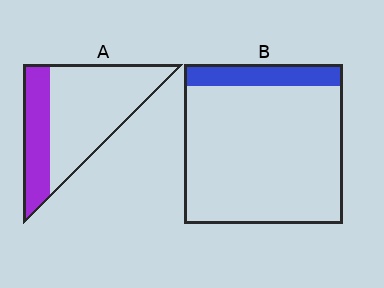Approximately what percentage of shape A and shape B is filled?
A is approximately 30% and B is approximately 15%.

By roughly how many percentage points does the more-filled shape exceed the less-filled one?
By roughly 15 percentage points (A over B).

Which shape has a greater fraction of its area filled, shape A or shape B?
Shape A.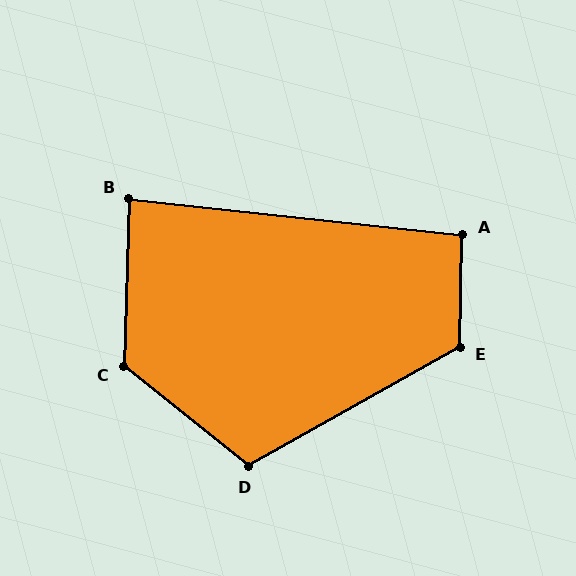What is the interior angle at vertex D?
Approximately 112 degrees (obtuse).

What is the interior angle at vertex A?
Approximately 95 degrees (obtuse).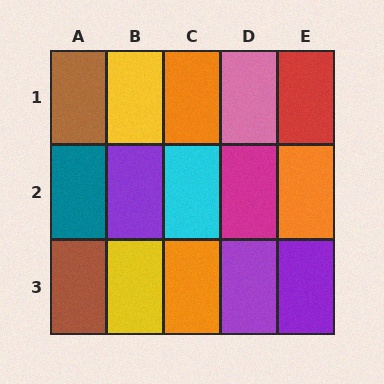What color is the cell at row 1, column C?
Orange.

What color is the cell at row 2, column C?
Cyan.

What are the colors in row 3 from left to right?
Brown, yellow, orange, purple, purple.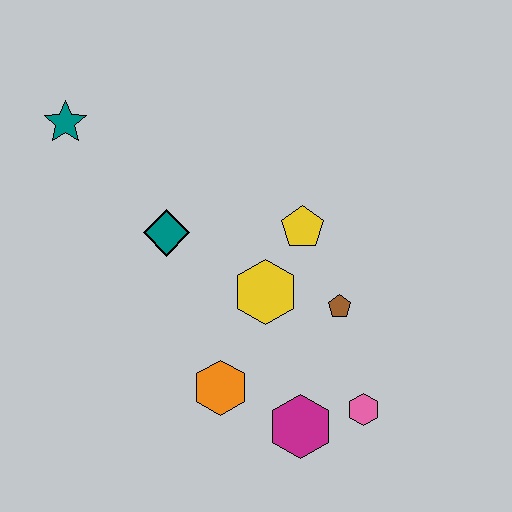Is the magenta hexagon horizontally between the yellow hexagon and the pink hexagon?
Yes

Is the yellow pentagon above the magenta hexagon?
Yes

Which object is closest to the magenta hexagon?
The pink hexagon is closest to the magenta hexagon.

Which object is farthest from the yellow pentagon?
The teal star is farthest from the yellow pentagon.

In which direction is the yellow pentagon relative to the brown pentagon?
The yellow pentagon is above the brown pentagon.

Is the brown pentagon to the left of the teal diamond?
No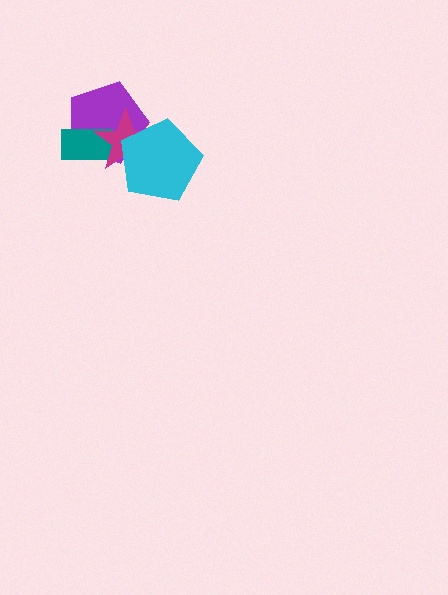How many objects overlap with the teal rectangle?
2 objects overlap with the teal rectangle.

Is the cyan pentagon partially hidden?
No, no other shape covers it.